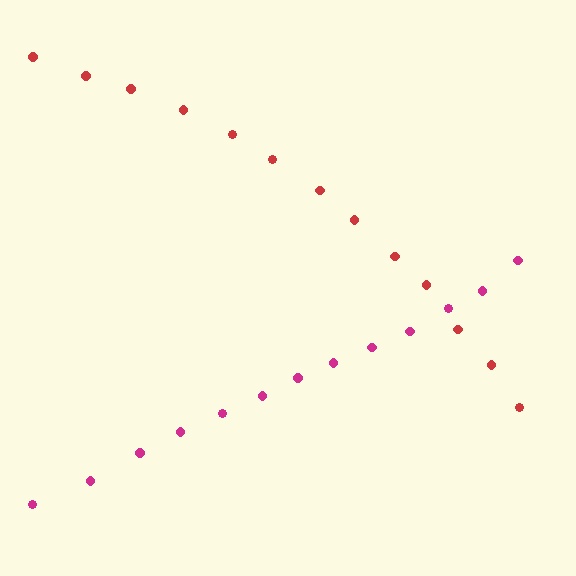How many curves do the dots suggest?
There are 2 distinct paths.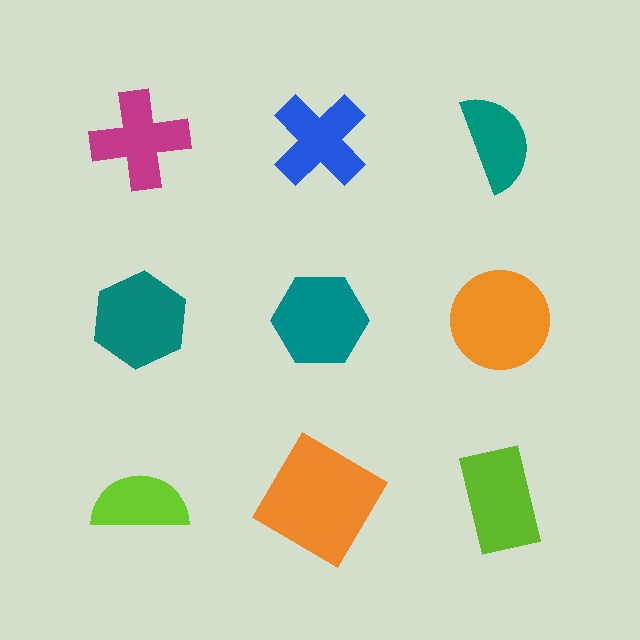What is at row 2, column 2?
A teal hexagon.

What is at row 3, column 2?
An orange diamond.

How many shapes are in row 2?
3 shapes.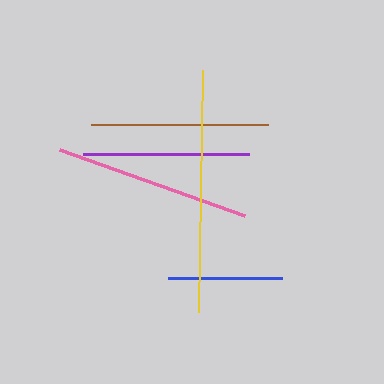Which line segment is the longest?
The yellow line is the longest at approximately 242 pixels.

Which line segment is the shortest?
The blue line is the shortest at approximately 114 pixels.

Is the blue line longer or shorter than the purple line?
The purple line is longer than the blue line.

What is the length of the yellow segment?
The yellow segment is approximately 242 pixels long.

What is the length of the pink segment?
The pink segment is approximately 197 pixels long.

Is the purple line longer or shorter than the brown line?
The brown line is longer than the purple line.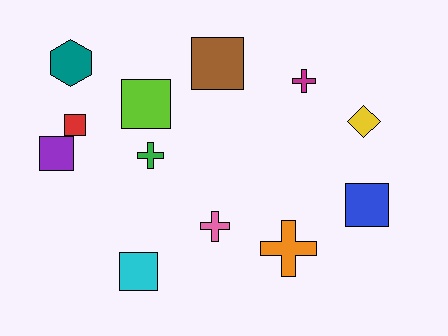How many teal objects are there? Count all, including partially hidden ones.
There is 1 teal object.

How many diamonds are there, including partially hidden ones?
There is 1 diamond.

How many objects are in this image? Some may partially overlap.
There are 12 objects.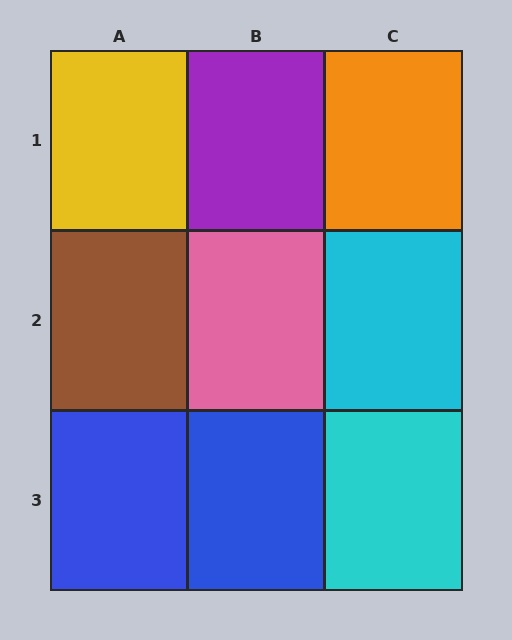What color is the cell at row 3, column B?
Blue.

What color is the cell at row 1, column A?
Yellow.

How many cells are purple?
1 cell is purple.